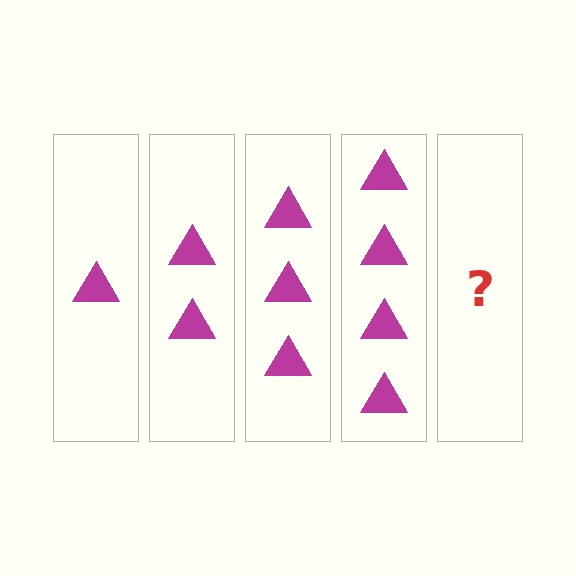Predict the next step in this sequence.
The next step is 5 triangles.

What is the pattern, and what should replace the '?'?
The pattern is that each step adds one more triangle. The '?' should be 5 triangles.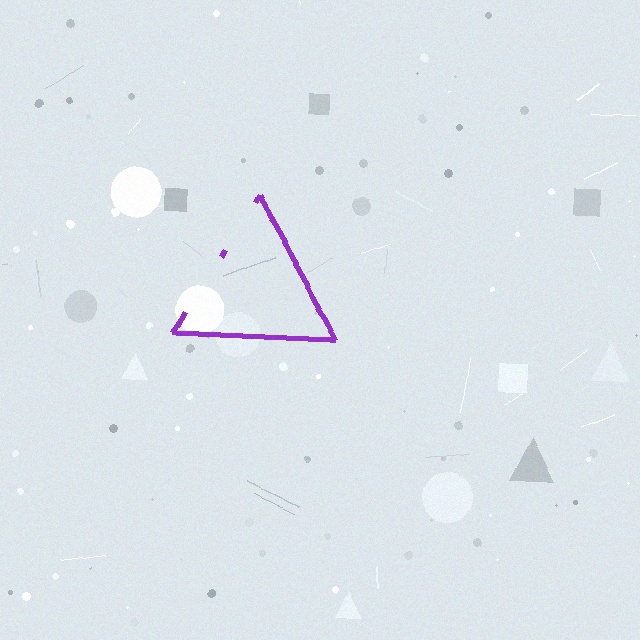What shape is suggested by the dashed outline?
The dashed outline suggests a triangle.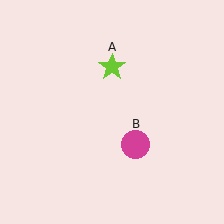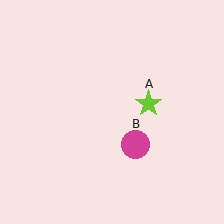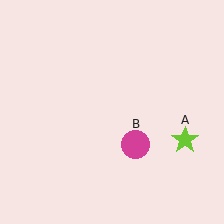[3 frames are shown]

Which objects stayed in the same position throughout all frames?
Magenta circle (object B) remained stationary.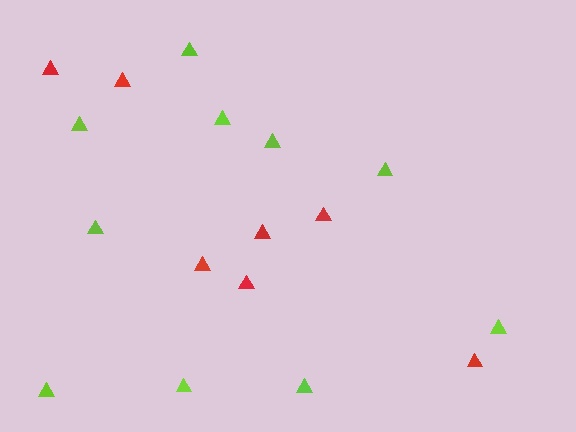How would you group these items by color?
There are 2 groups: one group of red triangles (7) and one group of lime triangles (10).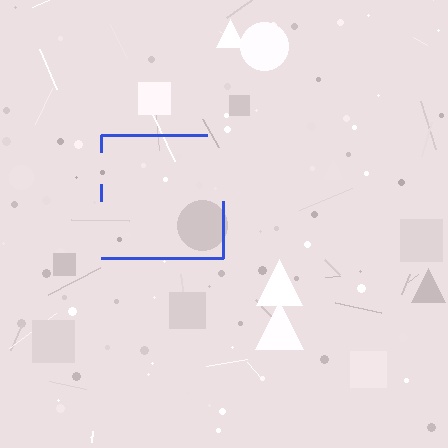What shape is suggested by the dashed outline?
The dashed outline suggests a square.